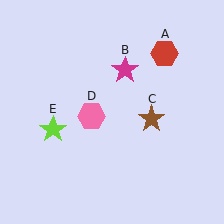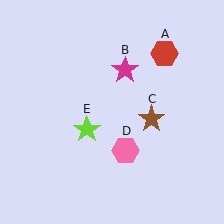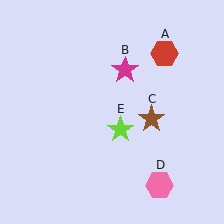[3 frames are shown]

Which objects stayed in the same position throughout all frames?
Red hexagon (object A) and magenta star (object B) and brown star (object C) remained stationary.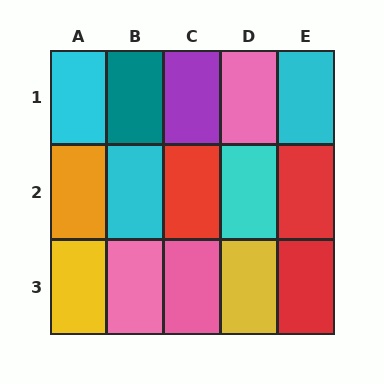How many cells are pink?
3 cells are pink.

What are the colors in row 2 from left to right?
Orange, cyan, red, cyan, red.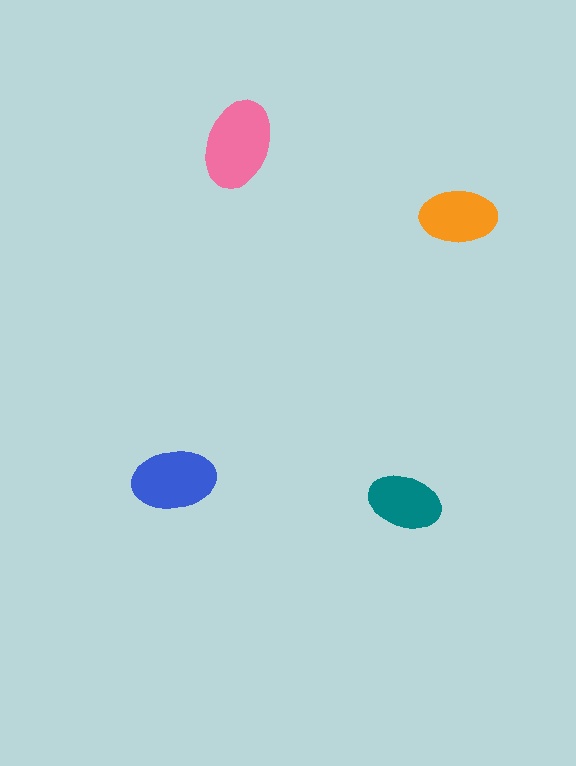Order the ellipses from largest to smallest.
the pink one, the blue one, the orange one, the teal one.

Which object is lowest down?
The teal ellipse is bottommost.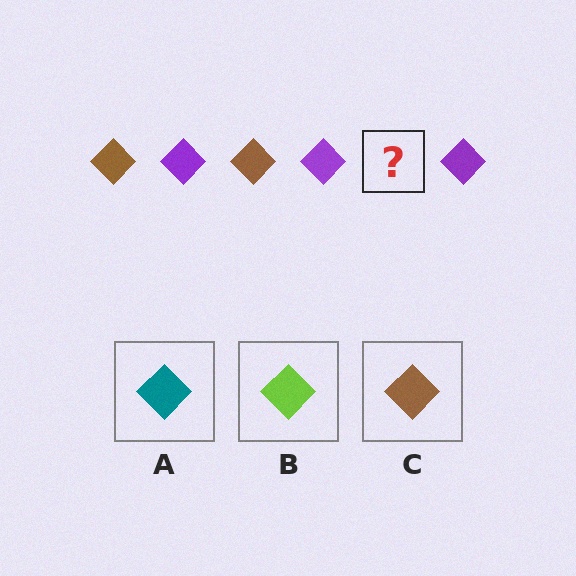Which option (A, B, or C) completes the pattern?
C.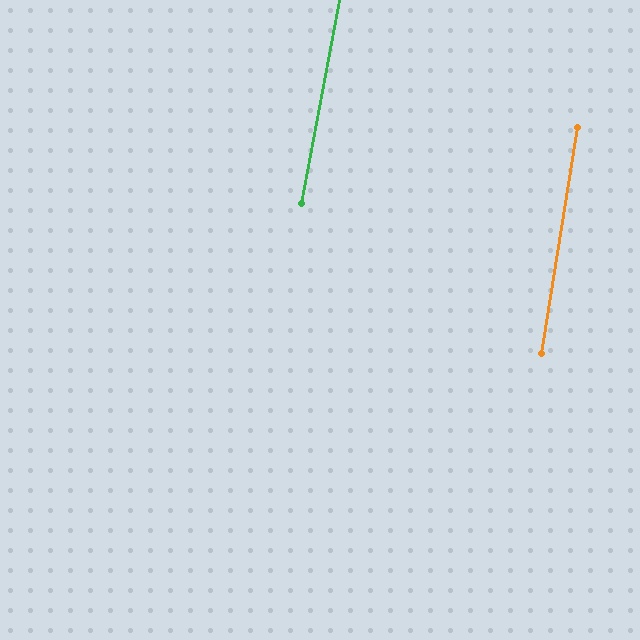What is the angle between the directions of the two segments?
Approximately 2 degrees.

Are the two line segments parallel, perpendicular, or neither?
Parallel — their directions differ by only 1.6°.